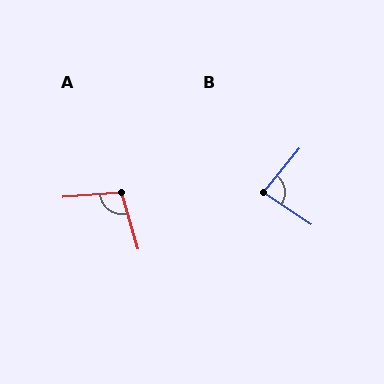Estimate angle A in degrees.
Approximately 102 degrees.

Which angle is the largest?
A, at approximately 102 degrees.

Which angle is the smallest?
B, at approximately 85 degrees.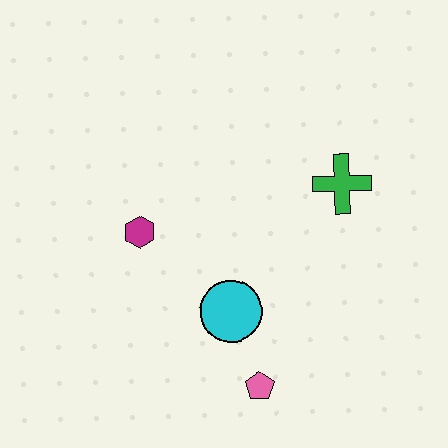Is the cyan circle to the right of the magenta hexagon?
Yes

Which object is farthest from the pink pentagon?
The green cross is farthest from the pink pentagon.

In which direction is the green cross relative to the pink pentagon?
The green cross is above the pink pentagon.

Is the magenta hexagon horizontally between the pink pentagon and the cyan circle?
No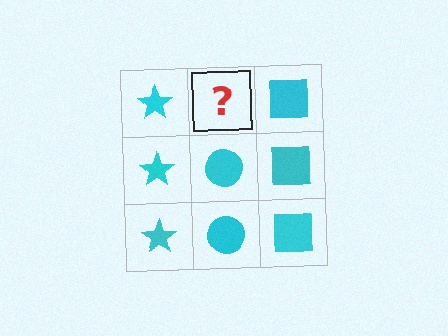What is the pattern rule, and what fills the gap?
The rule is that each column has a consistent shape. The gap should be filled with a cyan circle.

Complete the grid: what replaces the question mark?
The question mark should be replaced with a cyan circle.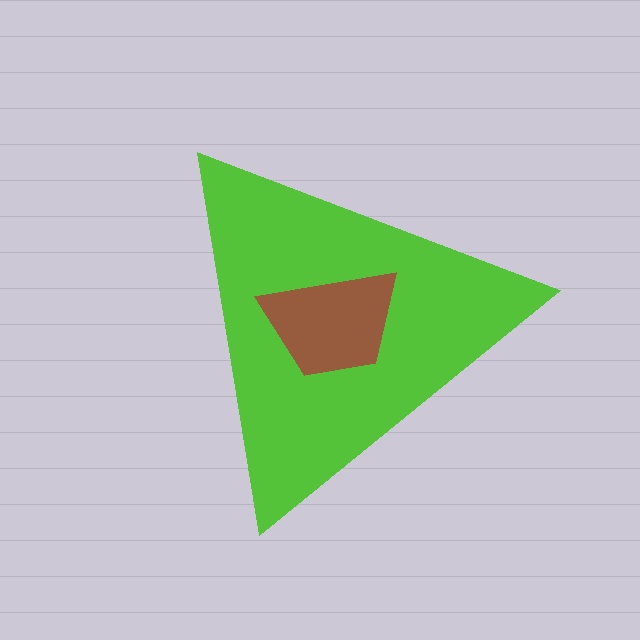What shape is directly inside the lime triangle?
The brown trapezoid.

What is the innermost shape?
The brown trapezoid.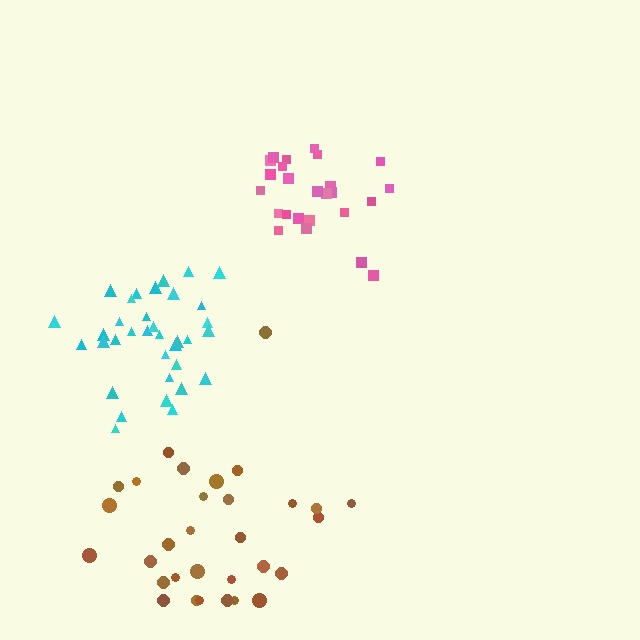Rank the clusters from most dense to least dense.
pink, cyan, brown.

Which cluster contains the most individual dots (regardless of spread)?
Cyan (35).